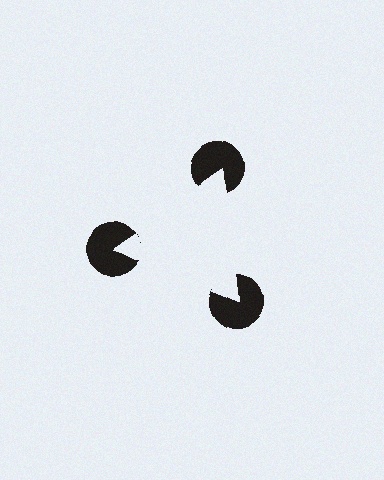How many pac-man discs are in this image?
There are 3 — one at each vertex of the illusory triangle.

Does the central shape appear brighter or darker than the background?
It typically appears slightly brighter than the background, even though no actual brightness change is drawn.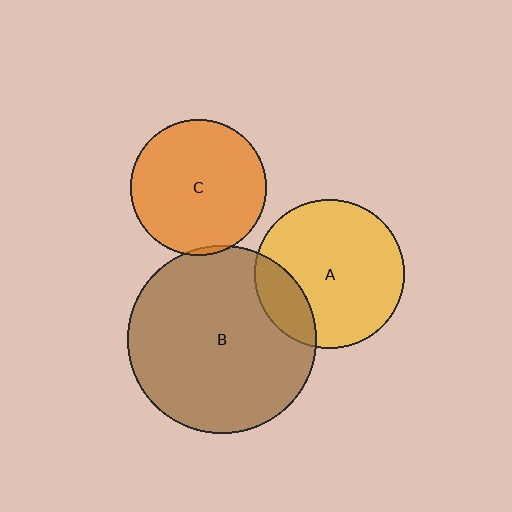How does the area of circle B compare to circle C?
Approximately 1.9 times.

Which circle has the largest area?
Circle B (brown).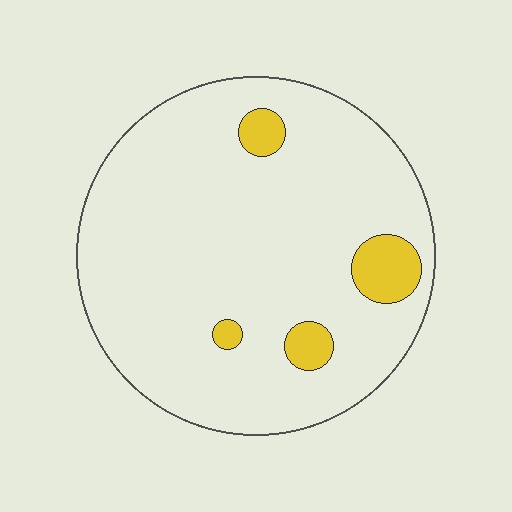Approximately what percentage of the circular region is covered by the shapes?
Approximately 10%.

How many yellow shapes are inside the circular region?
4.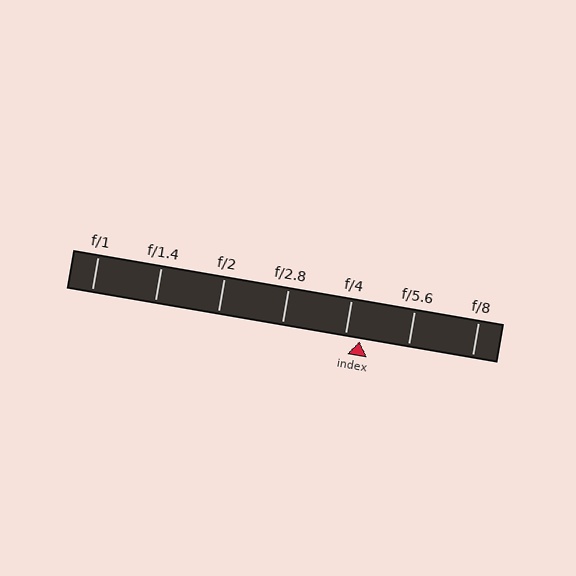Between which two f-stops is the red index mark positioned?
The index mark is between f/4 and f/5.6.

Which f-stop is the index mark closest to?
The index mark is closest to f/4.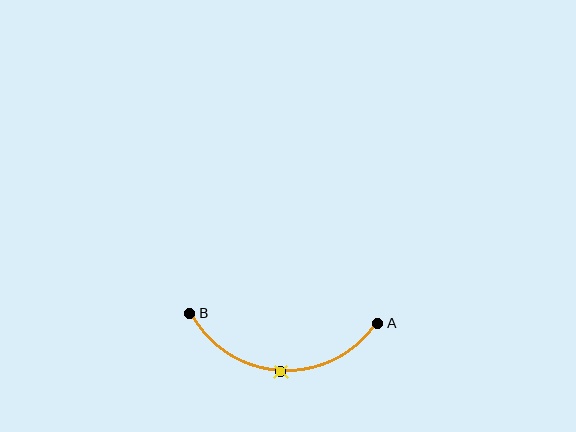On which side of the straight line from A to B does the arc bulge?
The arc bulges below the straight line connecting A and B.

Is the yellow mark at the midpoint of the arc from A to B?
Yes. The yellow mark lies on the arc at equal arc-length from both A and B — it is the arc midpoint.